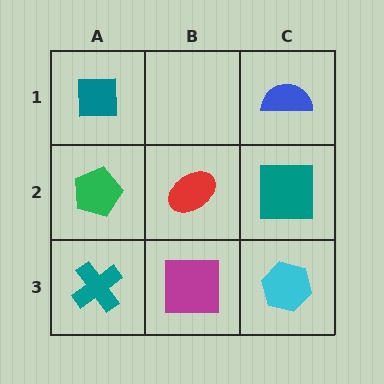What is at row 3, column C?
A cyan hexagon.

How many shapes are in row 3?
3 shapes.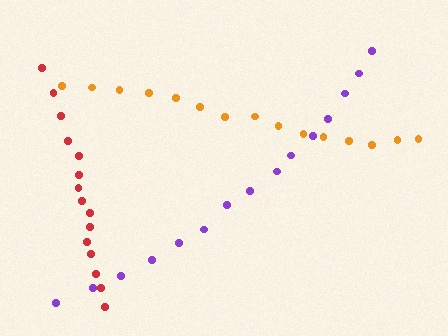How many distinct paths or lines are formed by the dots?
There are 3 distinct paths.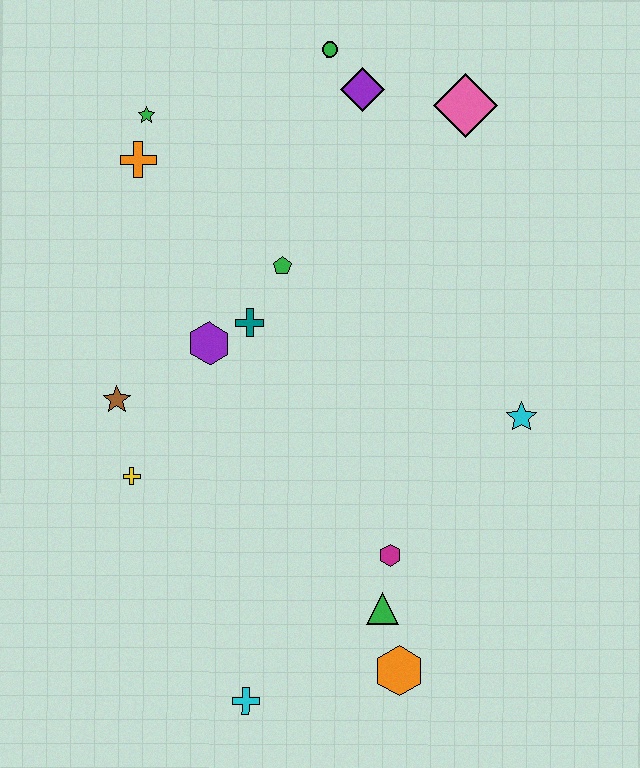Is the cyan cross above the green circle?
No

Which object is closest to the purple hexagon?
The teal cross is closest to the purple hexagon.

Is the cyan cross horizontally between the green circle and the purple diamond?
No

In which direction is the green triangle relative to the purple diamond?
The green triangle is below the purple diamond.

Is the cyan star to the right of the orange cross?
Yes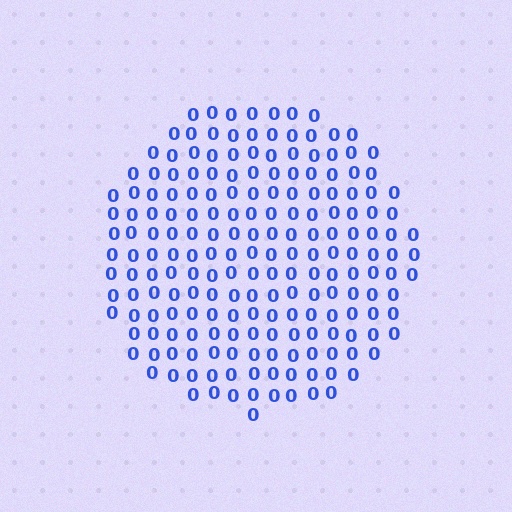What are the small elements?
The small elements are digit 0's.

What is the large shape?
The large shape is a circle.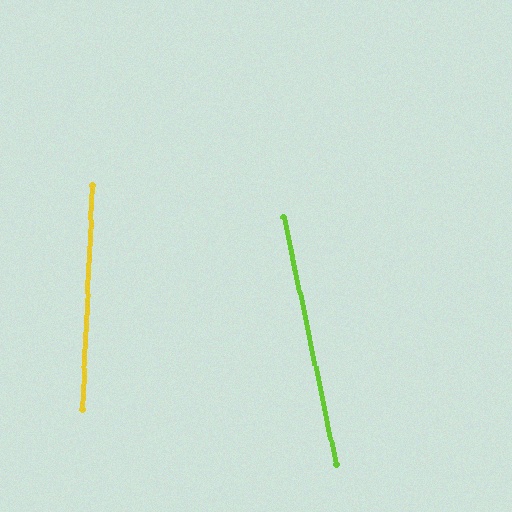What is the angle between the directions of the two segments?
Approximately 14 degrees.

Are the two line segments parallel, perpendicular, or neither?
Neither parallel nor perpendicular — they differ by about 14°.